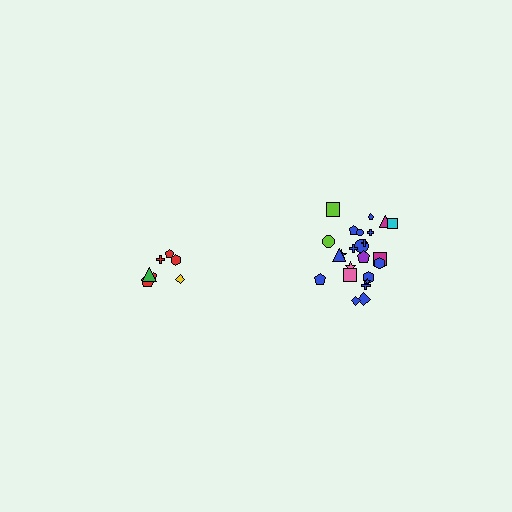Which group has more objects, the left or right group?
The right group.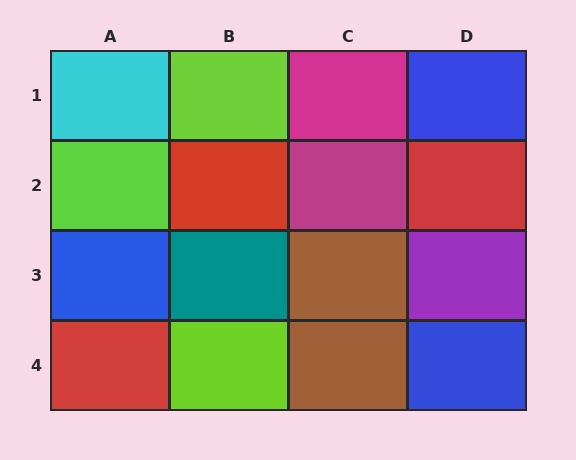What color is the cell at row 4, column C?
Brown.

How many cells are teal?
1 cell is teal.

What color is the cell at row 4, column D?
Blue.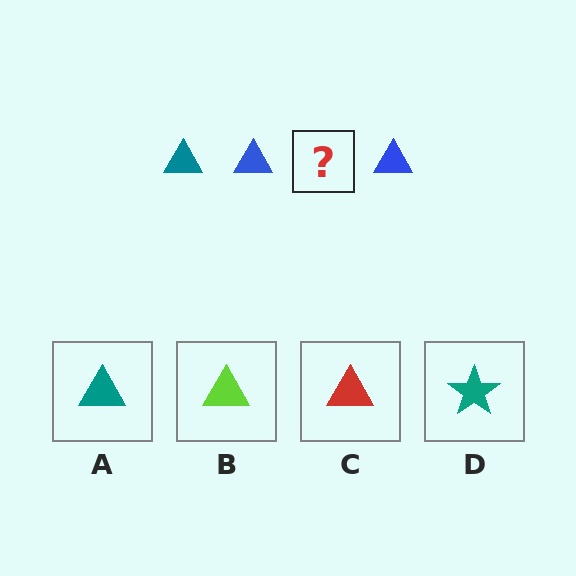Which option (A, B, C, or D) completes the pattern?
A.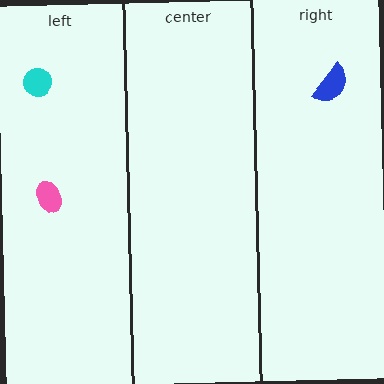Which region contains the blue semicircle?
The right region.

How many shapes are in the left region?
2.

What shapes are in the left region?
The pink ellipse, the cyan circle.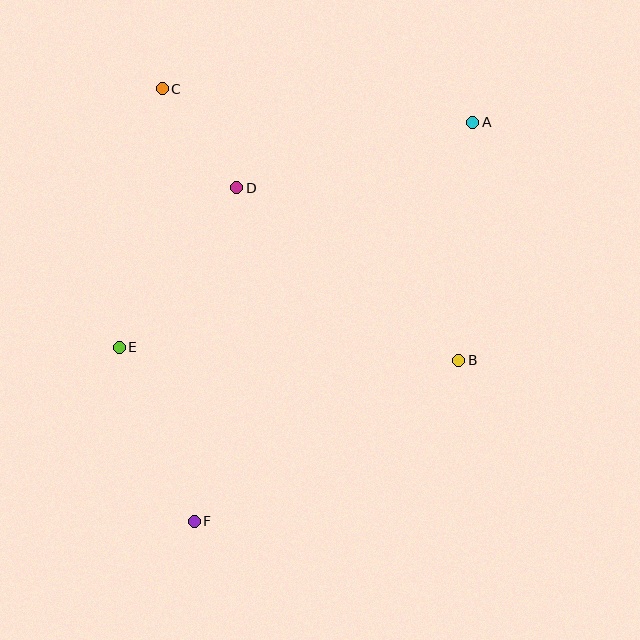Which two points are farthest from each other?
Points A and F are farthest from each other.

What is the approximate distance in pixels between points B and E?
The distance between B and E is approximately 340 pixels.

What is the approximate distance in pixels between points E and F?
The distance between E and F is approximately 189 pixels.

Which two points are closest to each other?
Points C and D are closest to each other.